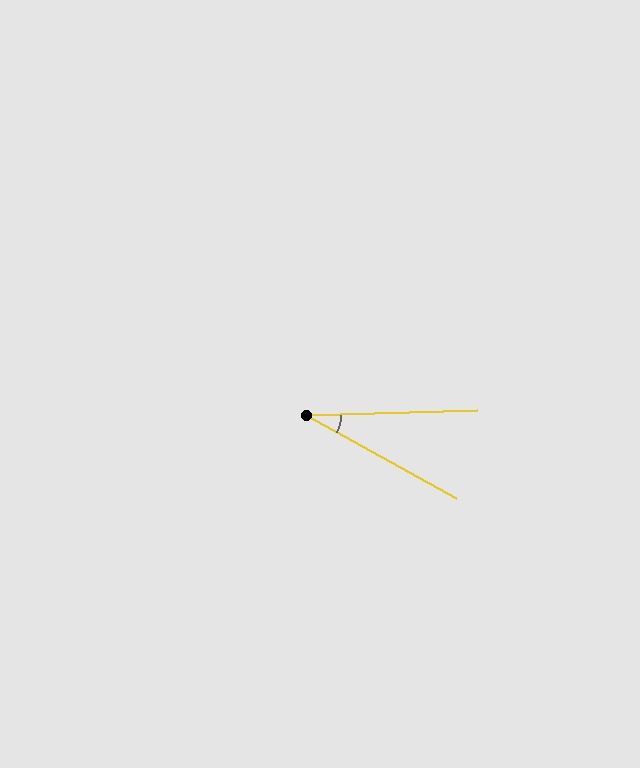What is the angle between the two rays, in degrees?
Approximately 31 degrees.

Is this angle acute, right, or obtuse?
It is acute.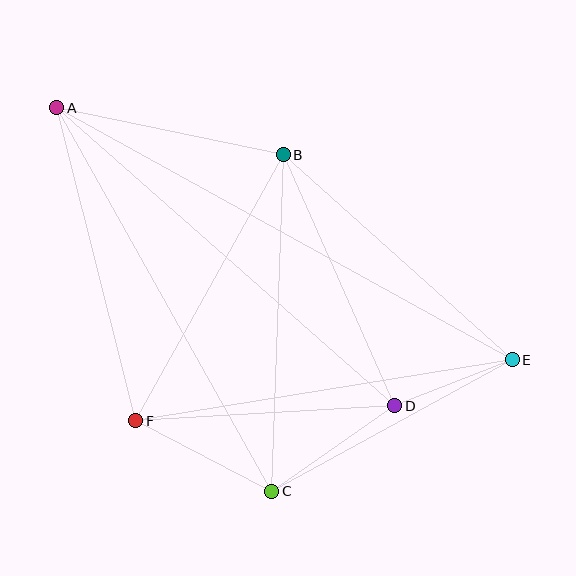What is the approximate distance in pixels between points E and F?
The distance between E and F is approximately 381 pixels.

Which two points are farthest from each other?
Points A and E are farthest from each other.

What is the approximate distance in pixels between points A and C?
The distance between A and C is approximately 440 pixels.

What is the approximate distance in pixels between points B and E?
The distance between B and E is approximately 307 pixels.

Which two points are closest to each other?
Points D and E are closest to each other.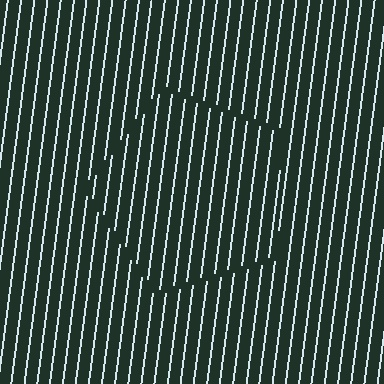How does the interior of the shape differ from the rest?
The interior of the shape contains the same grating, shifted by half a period — the contour is defined by the phase discontinuity where line-ends from the inner and outer gratings abut.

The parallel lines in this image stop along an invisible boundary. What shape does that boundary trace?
An illusory pentagon. The interior of the shape contains the same grating, shifted by half a period — the contour is defined by the phase discontinuity where line-ends from the inner and outer gratings abut.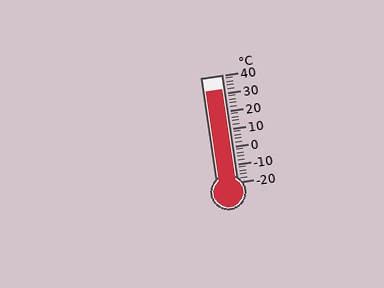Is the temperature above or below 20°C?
The temperature is above 20°C.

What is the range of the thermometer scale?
The thermometer scale ranges from -20°C to 40°C.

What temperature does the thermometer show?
The thermometer shows approximately 32°C.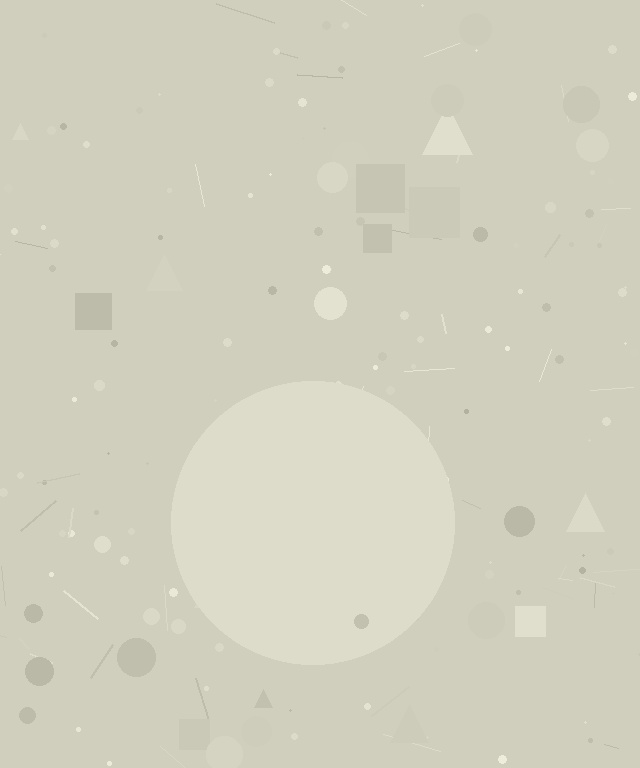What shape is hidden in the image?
A circle is hidden in the image.